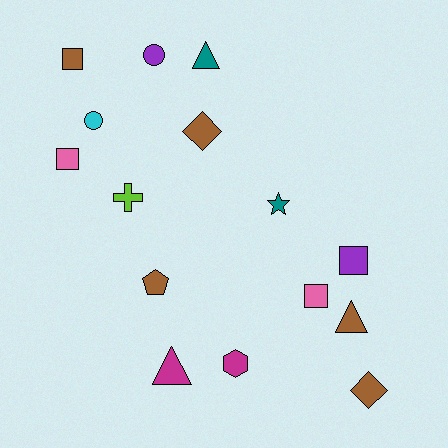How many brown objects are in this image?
There are 5 brown objects.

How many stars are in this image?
There is 1 star.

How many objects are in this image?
There are 15 objects.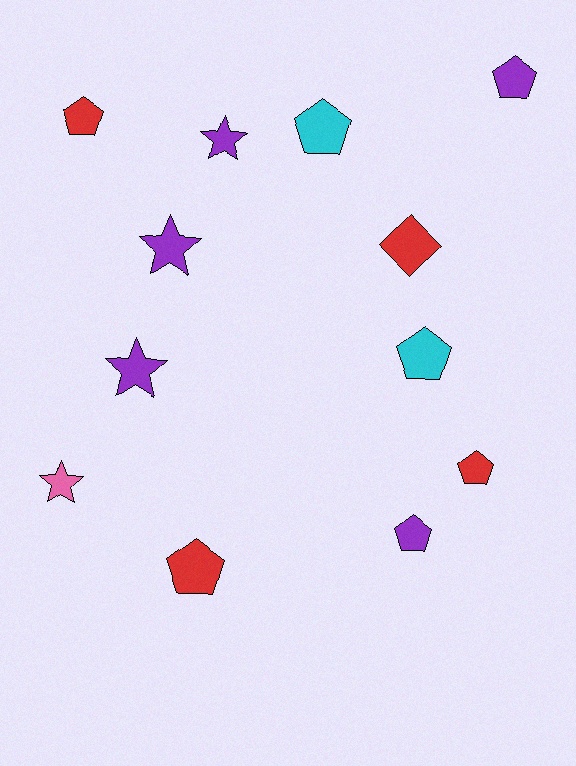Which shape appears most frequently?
Pentagon, with 7 objects.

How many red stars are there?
There are no red stars.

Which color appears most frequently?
Purple, with 5 objects.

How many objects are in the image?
There are 12 objects.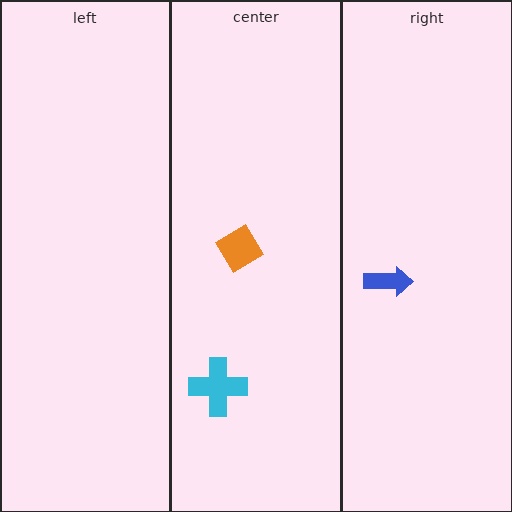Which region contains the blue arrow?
The right region.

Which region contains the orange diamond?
The center region.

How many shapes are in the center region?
2.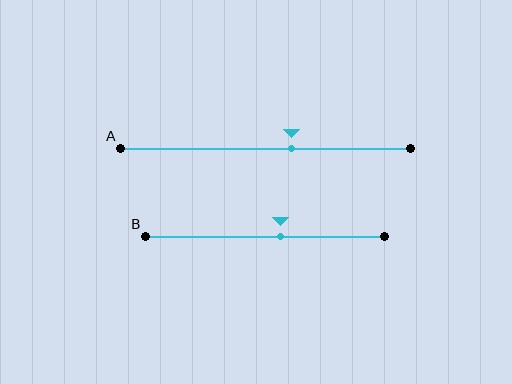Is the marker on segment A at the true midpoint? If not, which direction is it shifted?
No, the marker on segment A is shifted to the right by about 9% of the segment length.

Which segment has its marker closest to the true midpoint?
Segment B has its marker closest to the true midpoint.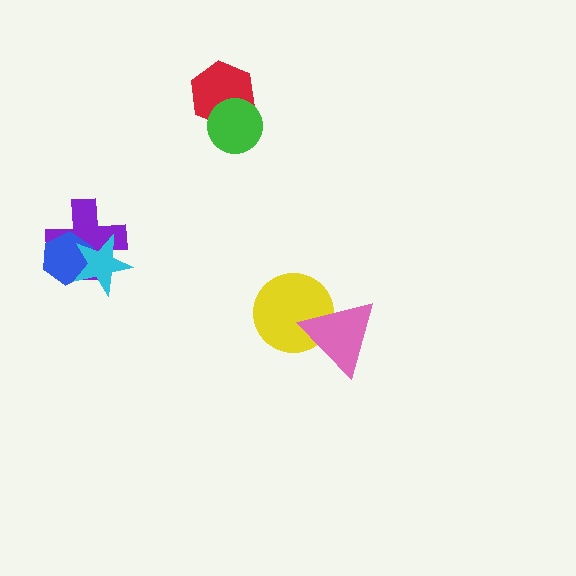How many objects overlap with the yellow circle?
1 object overlaps with the yellow circle.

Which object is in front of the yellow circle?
The pink triangle is in front of the yellow circle.